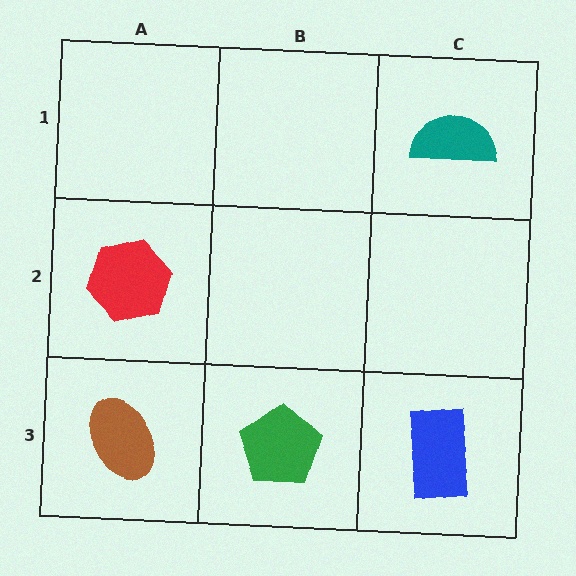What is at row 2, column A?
A red hexagon.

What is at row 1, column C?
A teal semicircle.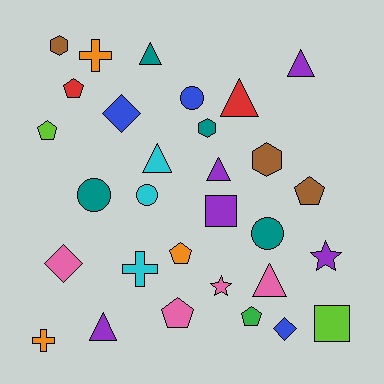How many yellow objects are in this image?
There are no yellow objects.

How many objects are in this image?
There are 30 objects.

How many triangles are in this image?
There are 7 triangles.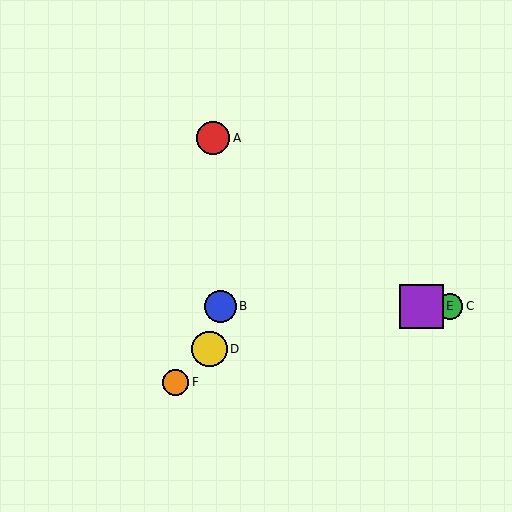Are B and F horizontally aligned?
No, B is at y≈306 and F is at y≈382.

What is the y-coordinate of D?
Object D is at y≈349.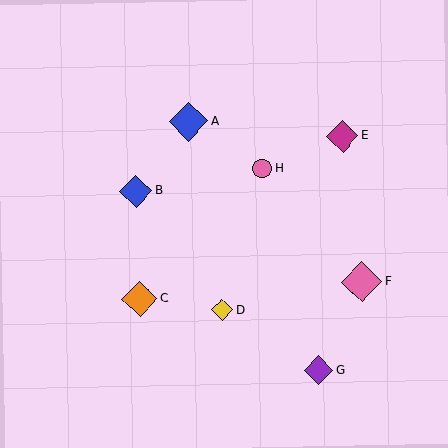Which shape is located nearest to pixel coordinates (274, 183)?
The pink circle (labeled H) at (262, 169) is nearest to that location.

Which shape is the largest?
The pink diamond (labeled F) is the largest.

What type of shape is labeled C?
Shape C is an orange diamond.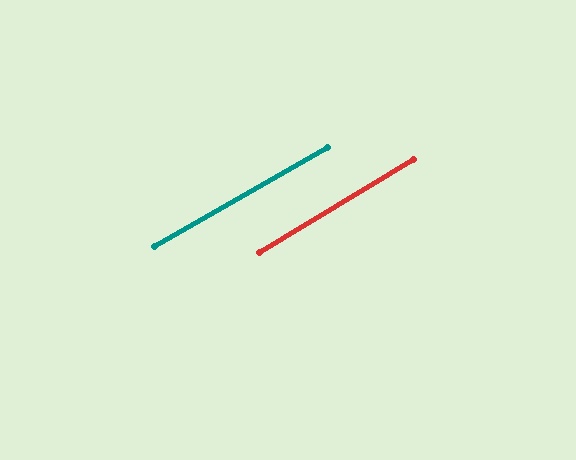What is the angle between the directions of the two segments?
Approximately 1 degree.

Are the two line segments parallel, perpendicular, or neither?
Parallel — their directions differ by only 1.2°.